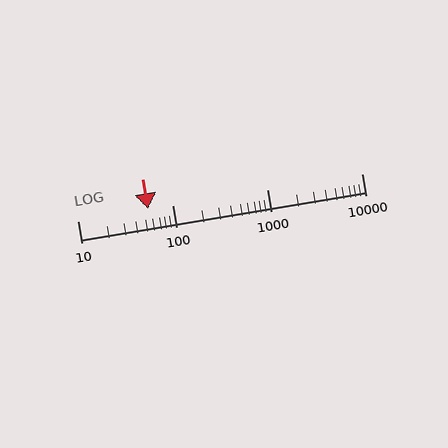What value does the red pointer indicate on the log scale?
The pointer indicates approximately 56.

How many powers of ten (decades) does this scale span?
The scale spans 3 decades, from 10 to 10000.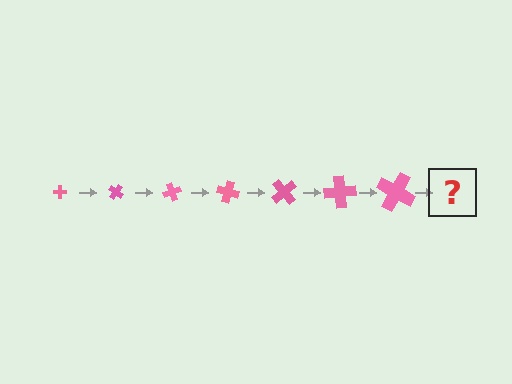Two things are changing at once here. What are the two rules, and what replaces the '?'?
The two rules are that the cross grows larger each step and it rotates 35 degrees each step. The '?' should be a cross, larger than the previous one and rotated 245 degrees from the start.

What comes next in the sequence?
The next element should be a cross, larger than the previous one and rotated 245 degrees from the start.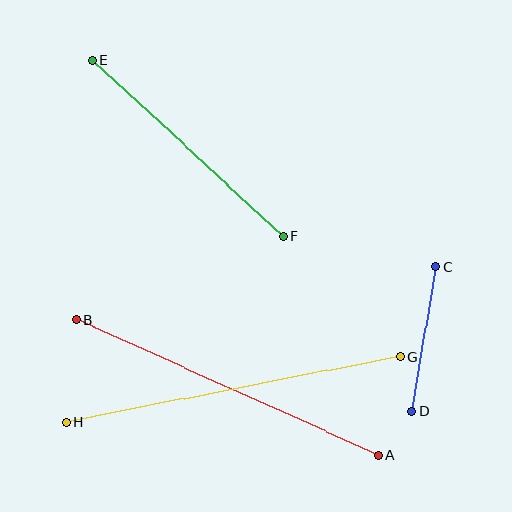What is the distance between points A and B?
The distance is approximately 331 pixels.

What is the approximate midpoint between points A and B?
The midpoint is at approximately (227, 387) pixels.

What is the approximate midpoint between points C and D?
The midpoint is at approximately (424, 339) pixels.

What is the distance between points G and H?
The distance is approximately 340 pixels.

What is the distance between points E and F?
The distance is approximately 260 pixels.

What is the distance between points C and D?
The distance is approximately 146 pixels.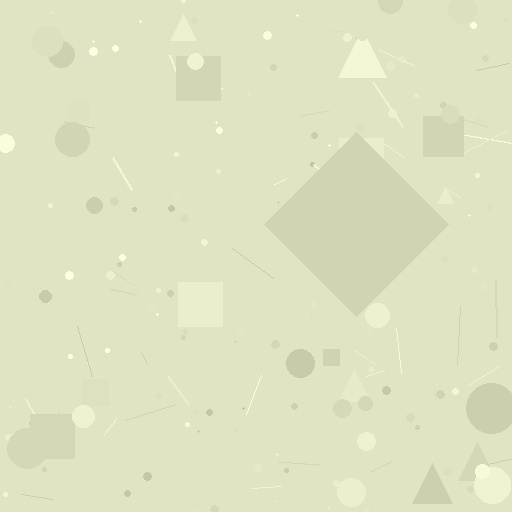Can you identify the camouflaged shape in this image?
The camouflaged shape is a diamond.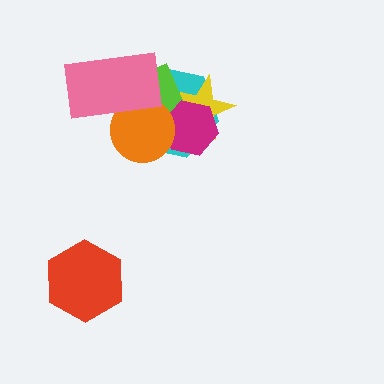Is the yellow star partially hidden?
Yes, it is partially covered by another shape.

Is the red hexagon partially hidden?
No, no other shape covers it.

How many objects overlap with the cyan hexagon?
5 objects overlap with the cyan hexagon.